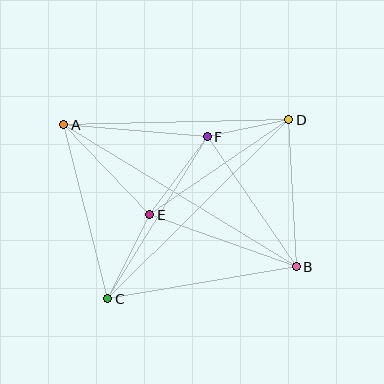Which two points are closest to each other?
Points D and F are closest to each other.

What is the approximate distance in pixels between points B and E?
The distance between B and E is approximately 156 pixels.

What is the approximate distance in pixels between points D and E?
The distance between D and E is approximately 168 pixels.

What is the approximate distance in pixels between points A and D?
The distance between A and D is approximately 225 pixels.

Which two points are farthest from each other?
Points A and B are farthest from each other.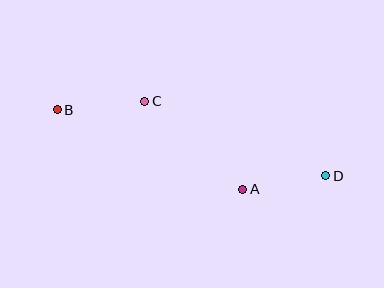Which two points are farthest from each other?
Points B and D are farthest from each other.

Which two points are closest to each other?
Points A and D are closest to each other.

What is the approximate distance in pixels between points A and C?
The distance between A and C is approximately 132 pixels.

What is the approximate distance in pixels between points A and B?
The distance between A and B is approximately 202 pixels.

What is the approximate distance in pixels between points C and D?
The distance between C and D is approximately 196 pixels.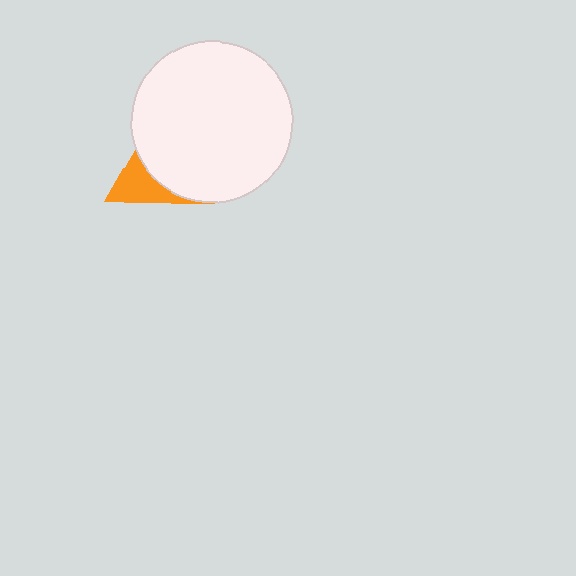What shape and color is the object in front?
The object in front is a white circle.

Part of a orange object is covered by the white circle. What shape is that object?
It is a triangle.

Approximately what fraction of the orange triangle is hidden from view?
Roughly 64% of the orange triangle is hidden behind the white circle.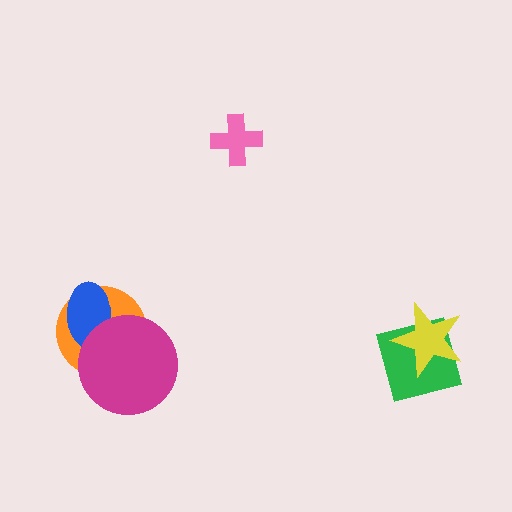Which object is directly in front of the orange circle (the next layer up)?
The blue ellipse is directly in front of the orange circle.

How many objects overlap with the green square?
1 object overlaps with the green square.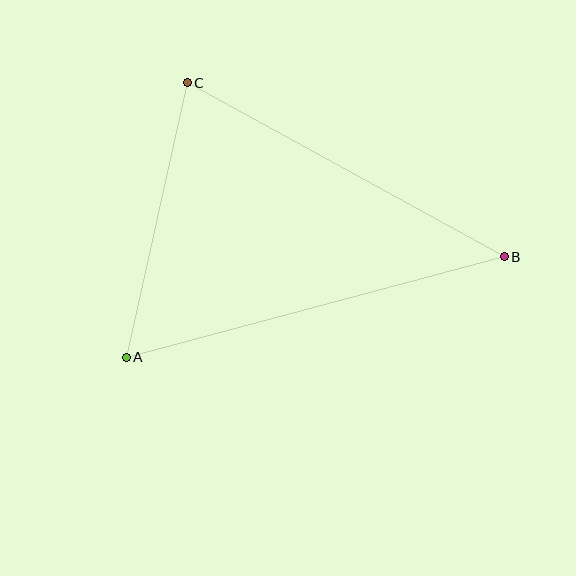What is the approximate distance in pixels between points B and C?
The distance between B and C is approximately 362 pixels.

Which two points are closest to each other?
Points A and C are closest to each other.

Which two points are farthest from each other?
Points A and B are farthest from each other.